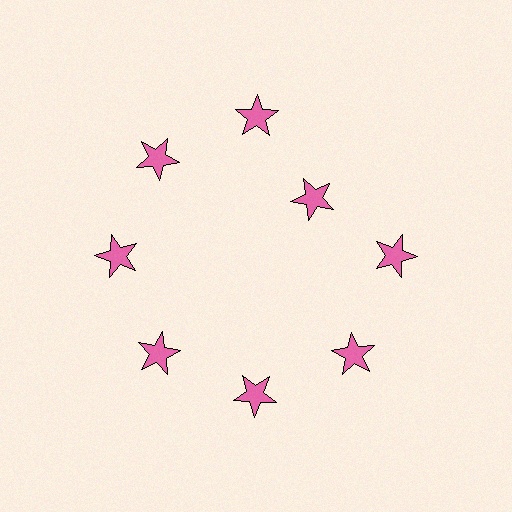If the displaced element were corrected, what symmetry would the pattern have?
It would have 8-fold rotational symmetry — the pattern would map onto itself every 45 degrees.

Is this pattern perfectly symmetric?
No. The 8 pink stars are arranged in a ring, but one element near the 2 o'clock position is pulled inward toward the center, breaking the 8-fold rotational symmetry.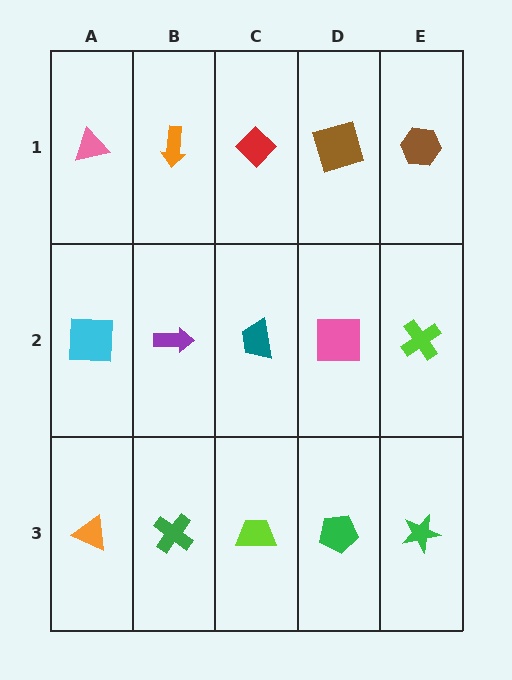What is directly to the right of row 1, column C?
A brown square.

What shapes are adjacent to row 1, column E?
A lime cross (row 2, column E), a brown square (row 1, column D).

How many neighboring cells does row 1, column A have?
2.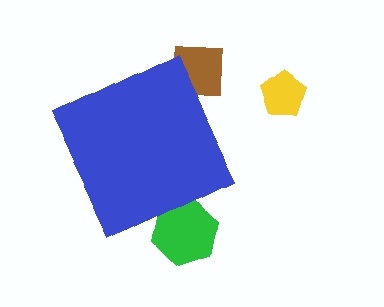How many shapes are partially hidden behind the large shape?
2 shapes are partially hidden.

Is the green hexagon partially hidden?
Yes, the green hexagon is partially hidden behind the blue diamond.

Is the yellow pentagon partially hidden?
No, the yellow pentagon is fully visible.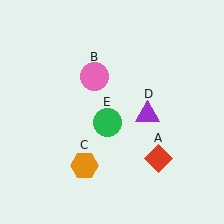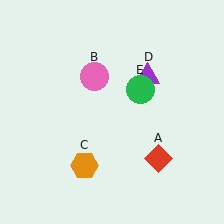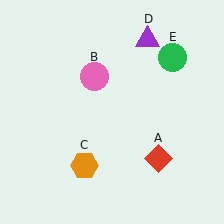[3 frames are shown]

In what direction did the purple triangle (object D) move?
The purple triangle (object D) moved up.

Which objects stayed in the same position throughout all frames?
Red diamond (object A) and pink circle (object B) and orange hexagon (object C) remained stationary.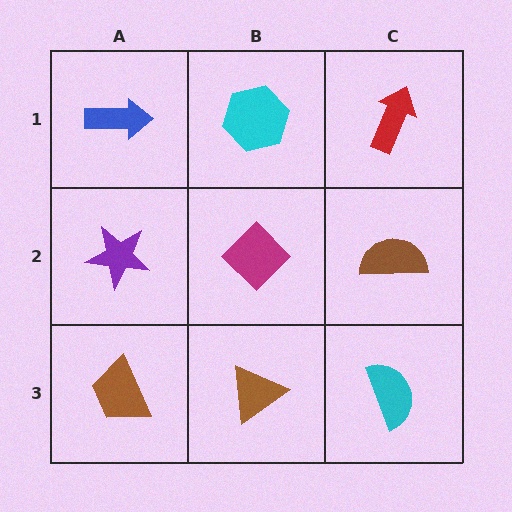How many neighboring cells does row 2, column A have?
3.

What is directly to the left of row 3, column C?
A brown triangle.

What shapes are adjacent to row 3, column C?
A brown semicircle (row 2, column C), a brown triangle (row 3, column B).